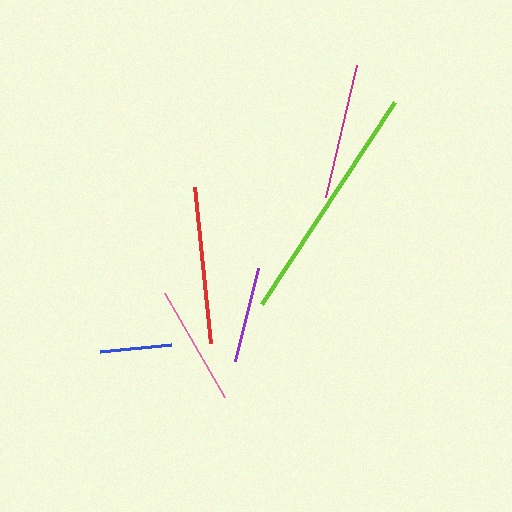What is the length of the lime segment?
The lime segment is approximately 242 pixels long.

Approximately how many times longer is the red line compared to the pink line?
The red line is approximately 1.3 times the length of the pink line.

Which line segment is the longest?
The lime line is the longest at approximately 242 pixels.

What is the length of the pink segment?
The pink segment is approximately 120 pixels long.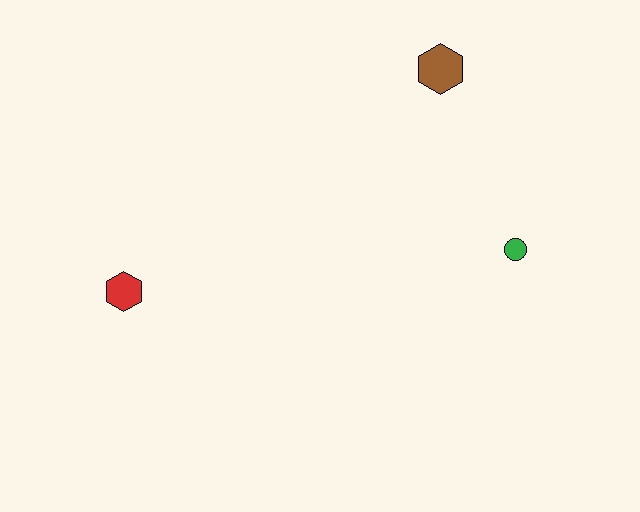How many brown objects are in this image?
There is 1 brown object.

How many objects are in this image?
There are 3 objects.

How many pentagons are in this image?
There are no pentagons.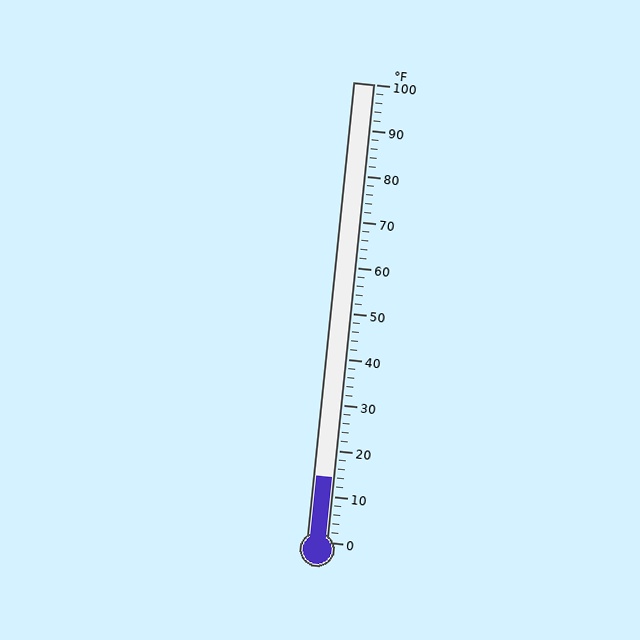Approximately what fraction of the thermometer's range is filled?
The thermometer is filled to approximately 15% of its range.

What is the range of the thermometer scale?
The thermometer scale ranges from 0°F to 100°F.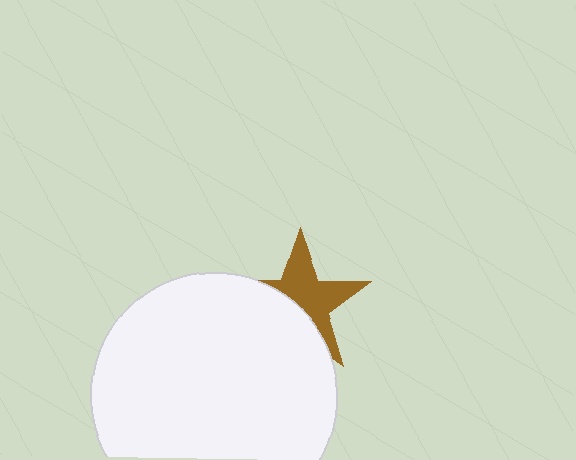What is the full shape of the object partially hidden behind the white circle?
The partially hidden object is a brown star.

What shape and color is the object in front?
The object in front is a white circle.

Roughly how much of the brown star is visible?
About half of it is visible (roughly 55%).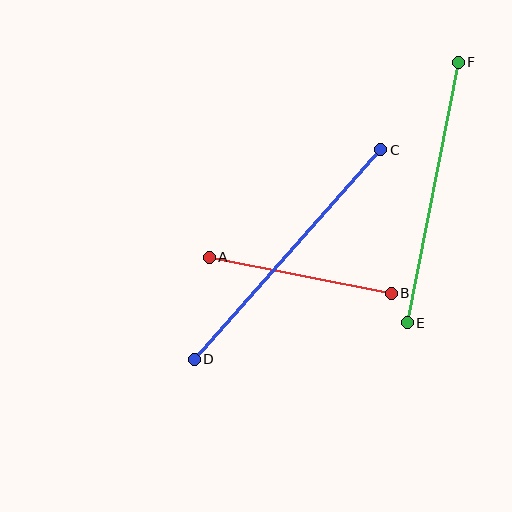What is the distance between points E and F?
The distance is approximately 265 pixels.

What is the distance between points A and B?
The distance is approximately 186 pixels.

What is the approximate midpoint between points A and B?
The midpoint is at approximately (300, 275) pixels.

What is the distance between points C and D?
The distance is approximately 281 pixels.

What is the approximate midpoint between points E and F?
The midpoint is at approximately (433, 192) pixels.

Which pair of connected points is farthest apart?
Points C and D are farthest apart.